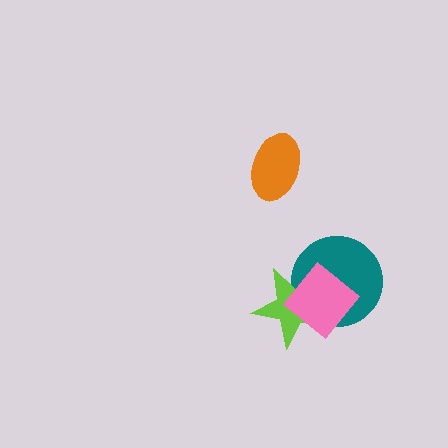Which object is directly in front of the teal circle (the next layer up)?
The lime star is directly in front of the teal circle.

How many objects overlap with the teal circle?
2 objects overlap with the teal circle.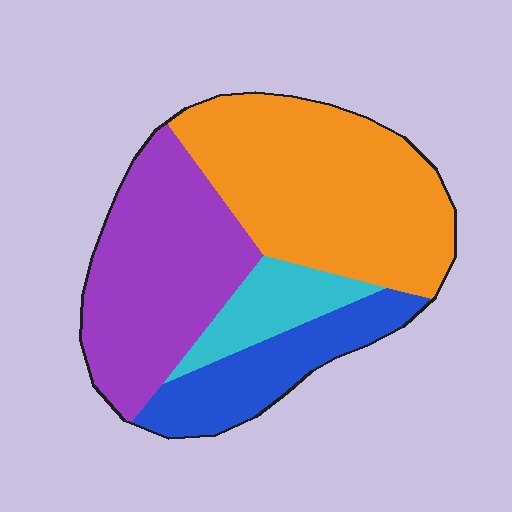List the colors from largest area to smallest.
From largest to smallest: orange, purple, blue, cyan.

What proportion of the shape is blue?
Blue covers 17% of the shape.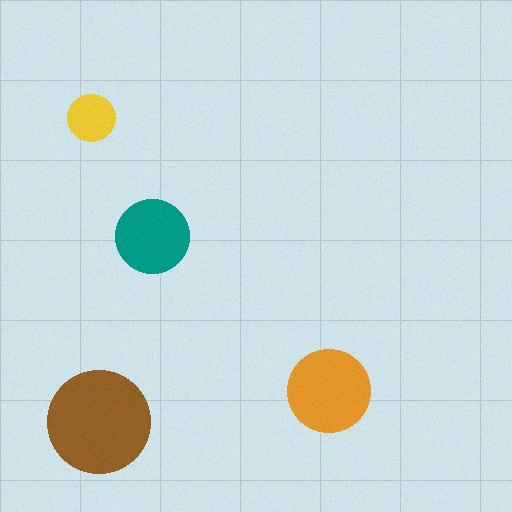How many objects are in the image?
There are 4 objects in the image.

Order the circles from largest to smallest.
the brown one, the orange one, the teal one, the yellow one.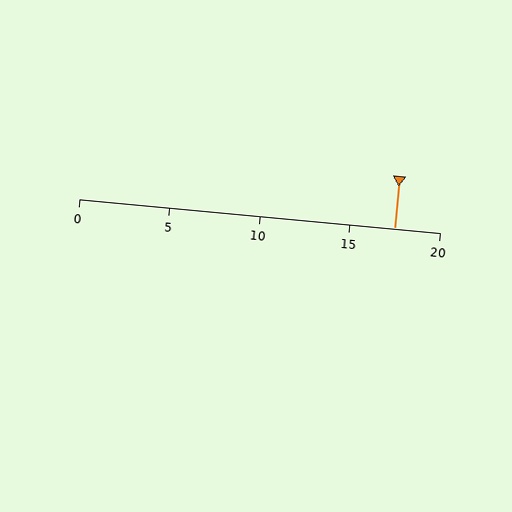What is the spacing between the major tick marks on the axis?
The major ticks are spaced 5 apart.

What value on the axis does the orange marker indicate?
The marker indicates approximately 17.5.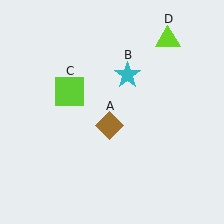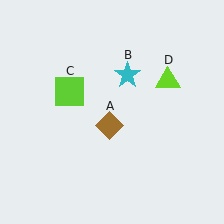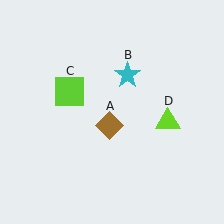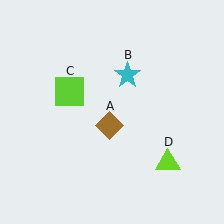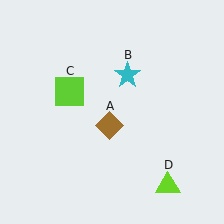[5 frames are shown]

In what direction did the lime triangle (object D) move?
The lime triangle (object D) moved down.